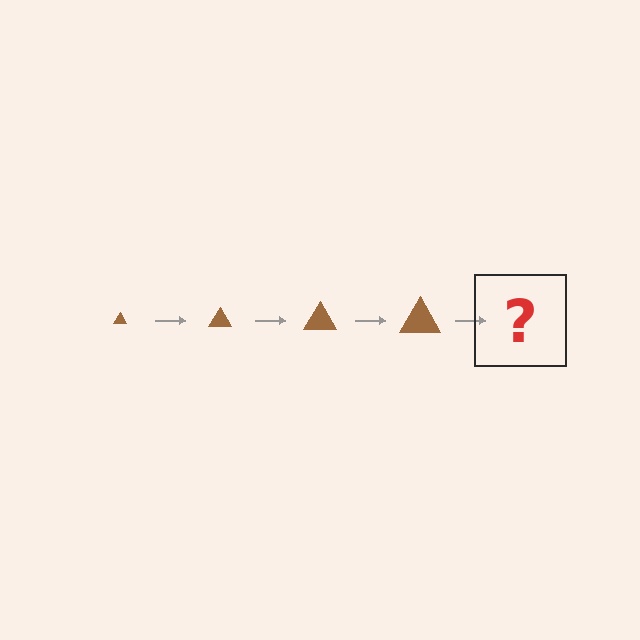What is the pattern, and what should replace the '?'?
The pattern is that the triangle gets progressively larger each step. The '?' should be a brown triangle, larger than the previous one.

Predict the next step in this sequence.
The next step is a brown triangle, larger than the previous one.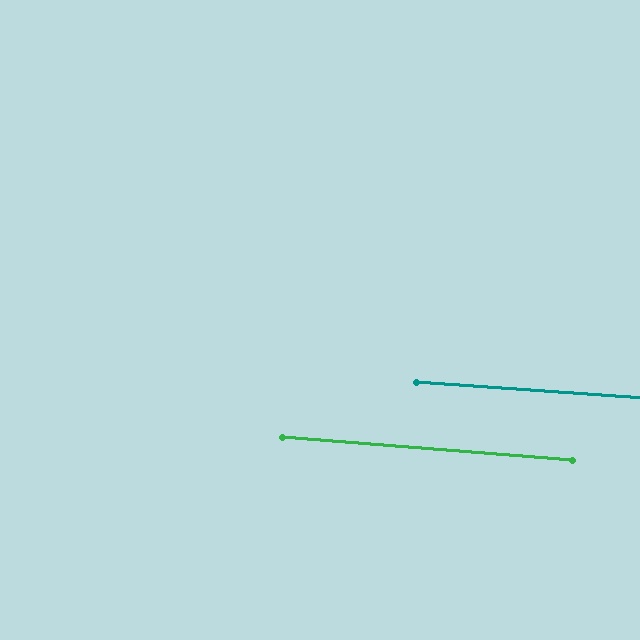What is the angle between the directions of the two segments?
Approximately 0 degrees.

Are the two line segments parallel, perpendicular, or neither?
Parallel — their directions differ by only 0.4°.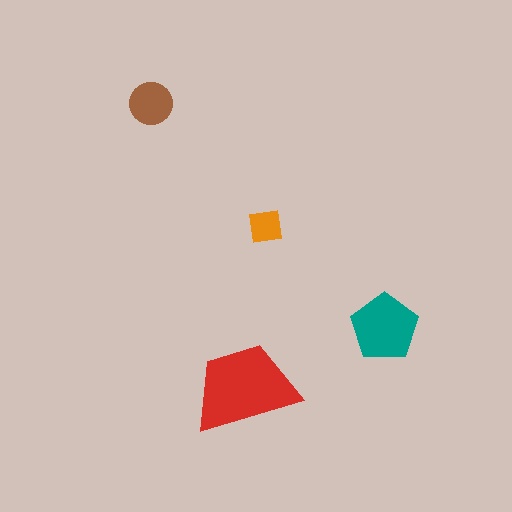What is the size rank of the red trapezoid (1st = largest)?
1st.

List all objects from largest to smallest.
The red trapezoid, the teal pentagon, the brown circle, the orange square.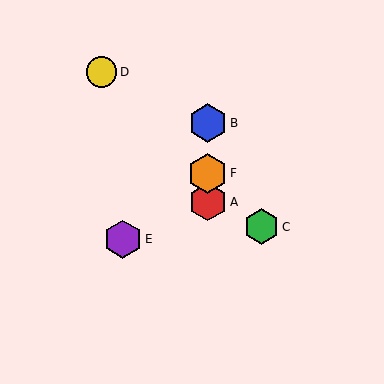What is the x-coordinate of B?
Object B is at x≈208.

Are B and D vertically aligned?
No, B is at x≈208 and D is at x≈102.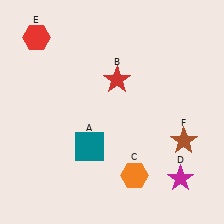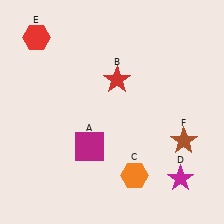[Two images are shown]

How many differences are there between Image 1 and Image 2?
There is 1 difference between the two images.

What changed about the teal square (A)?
In Image 1, A is teal. In Image 2, it changed to magenta.